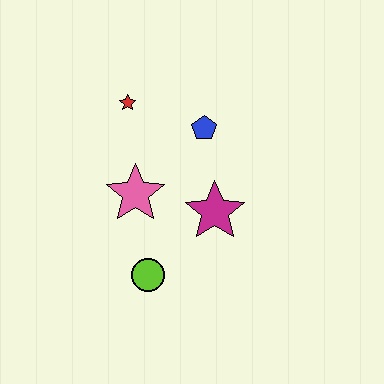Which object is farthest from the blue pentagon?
The lime circle is farthest from the blue pentagon.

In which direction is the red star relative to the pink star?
The red star is above the pink star.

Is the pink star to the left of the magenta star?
Yes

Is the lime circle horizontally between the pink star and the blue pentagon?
Yes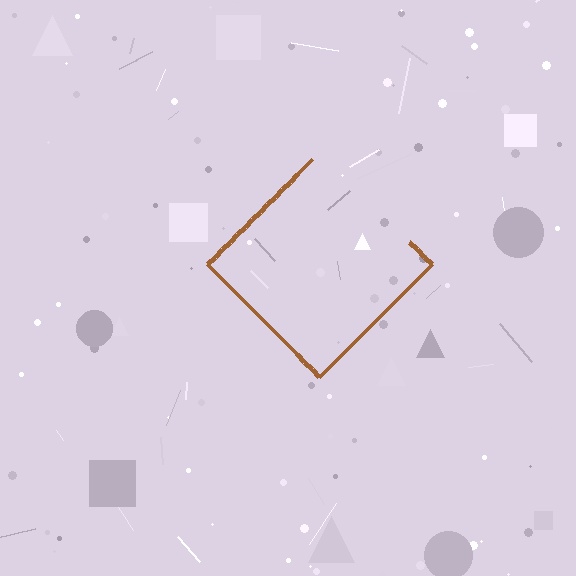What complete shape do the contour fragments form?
The contour fragments form a diamond.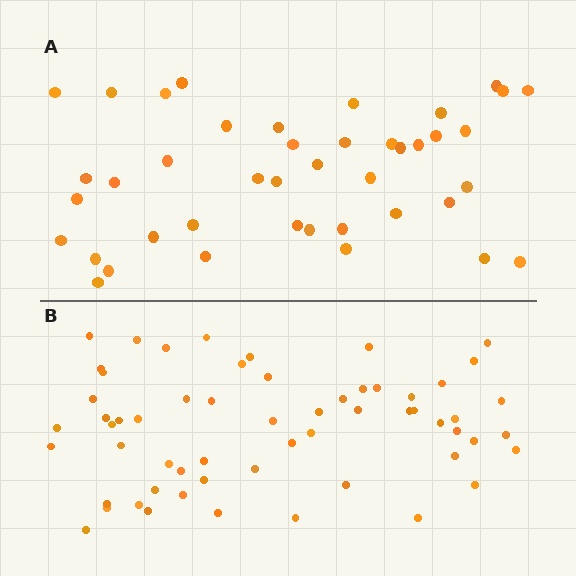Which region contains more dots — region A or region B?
Region B (the bottom region) has more dots.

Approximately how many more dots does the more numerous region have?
Region B has approximately 15 more dots than region A.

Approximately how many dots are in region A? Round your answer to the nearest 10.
About 40 dots. (The exact count is 42, which rounds to 40.)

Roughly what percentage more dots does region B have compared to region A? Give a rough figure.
About 40% more.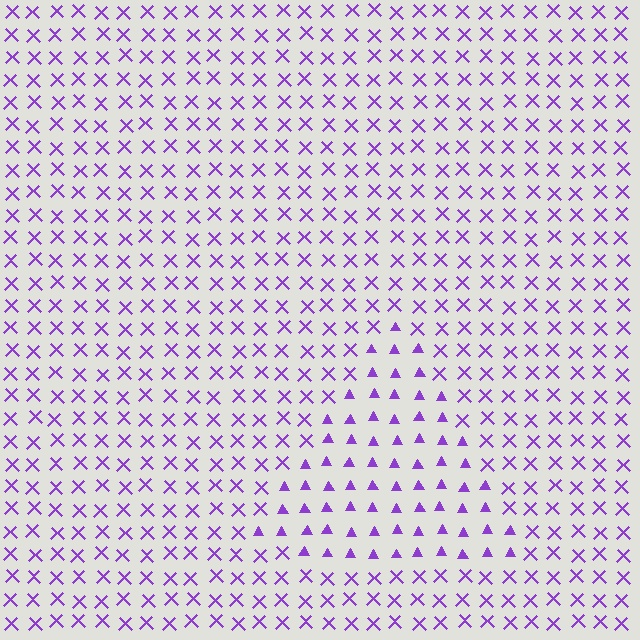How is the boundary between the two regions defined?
The boundary is defined by a change in element shape: triangles inside vs. X marks outside. All elements share the same color and spacing.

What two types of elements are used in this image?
The image uses triangles inside the triangle region and X marks outside it.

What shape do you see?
I see a triangle.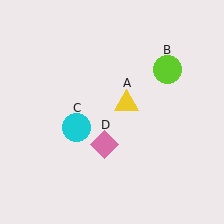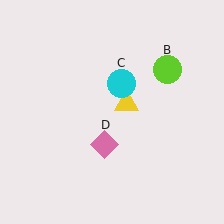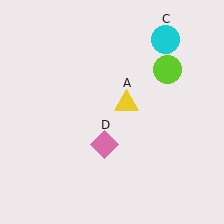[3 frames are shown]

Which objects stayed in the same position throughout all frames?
Yellow triangle (object A) and lime circle (object B) and pink diamond (object D) remained stationary.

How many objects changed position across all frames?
1 object changed position: cyan circle (object C).